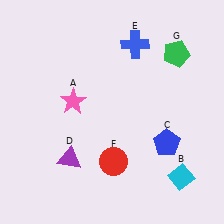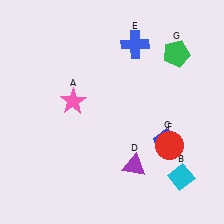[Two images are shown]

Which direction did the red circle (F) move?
The red circle (F) moved right.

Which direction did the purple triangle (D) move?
The purple triangle (D) moved right.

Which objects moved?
The objects that moved are: the purple triangle (D), the red circle (F).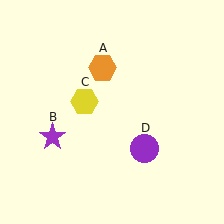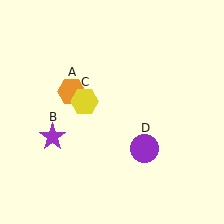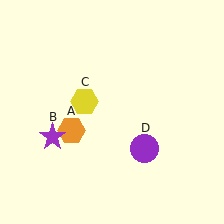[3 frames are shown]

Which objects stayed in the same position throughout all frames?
Purple star (object B) and yellow hexagon (object C) and purple circle (object D) remained stationary.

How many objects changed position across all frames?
1 object changed position: orange hexagon (object A).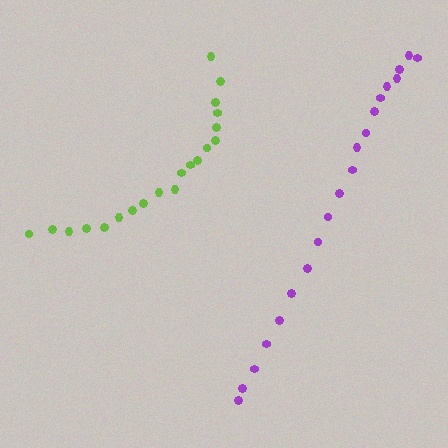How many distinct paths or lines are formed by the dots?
There are 2 distinct paths.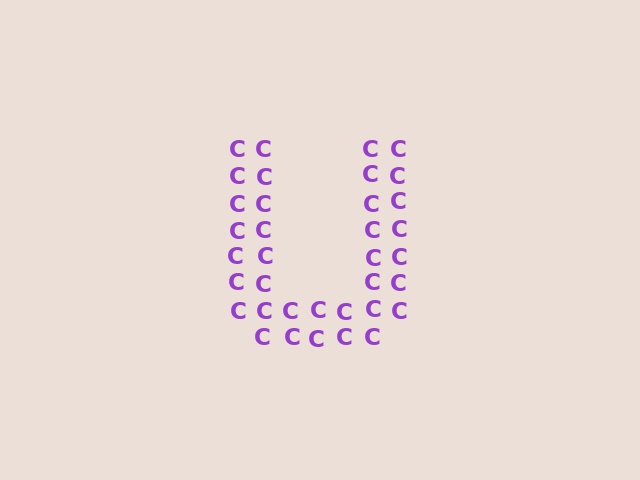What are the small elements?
The small elements are letter C's.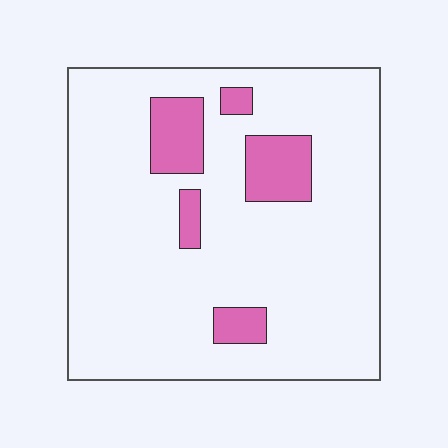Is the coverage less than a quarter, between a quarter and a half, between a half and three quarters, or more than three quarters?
Less than a quarter.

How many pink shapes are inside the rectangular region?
5.